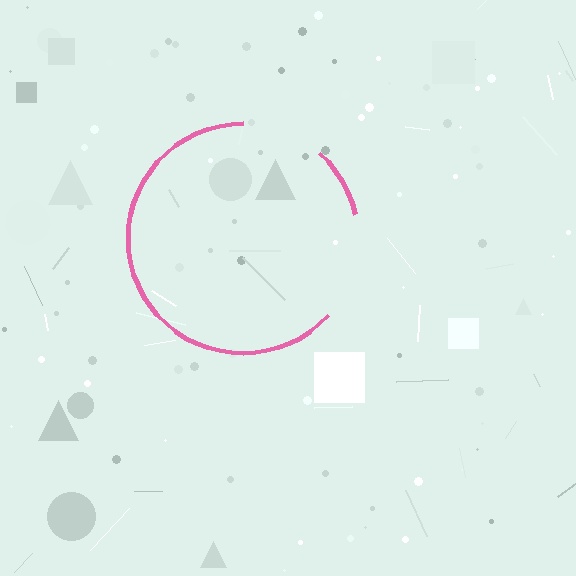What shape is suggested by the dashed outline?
The dashed outline suggests a circle.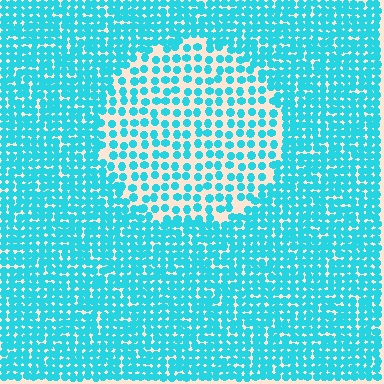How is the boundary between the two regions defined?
The boundary is defined by a change in element density (approximately 2.0x ratio). All elements are the same color, size, and shape.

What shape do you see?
I see a circle.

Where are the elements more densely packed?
The elements are more densely packed outside the circle boundary.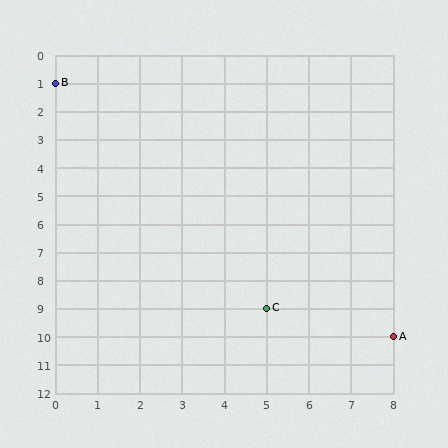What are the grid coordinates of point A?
Point A is at grid coordinates (8, 10).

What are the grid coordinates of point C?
Point C is at grid coordinates (5, 9).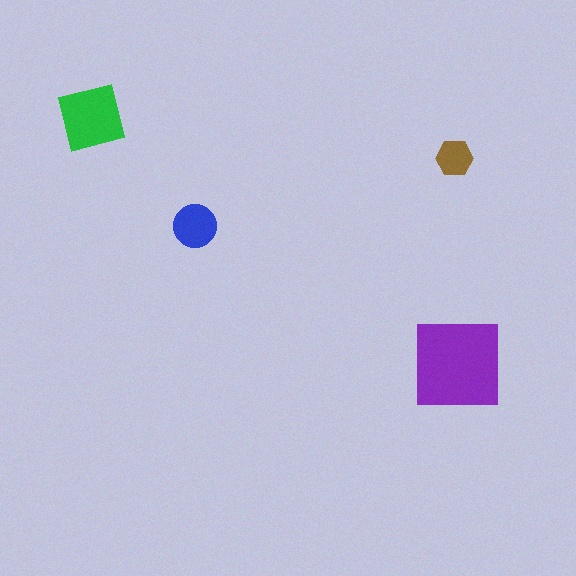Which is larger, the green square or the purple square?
The purple square.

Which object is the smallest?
The brown hexagon.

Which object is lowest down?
The purple square is bottommost.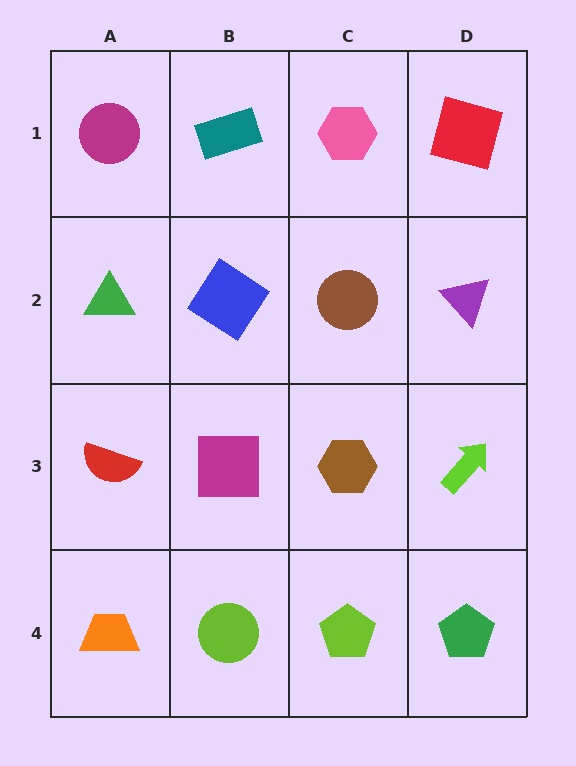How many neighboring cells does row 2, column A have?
3.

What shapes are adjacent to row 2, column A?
A magenta circle (row 1, column A), a red semicircle (row 3, column A), a blue diamond (row 2, column B).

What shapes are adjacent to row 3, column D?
A purple triangle (row 2, column D), a green pentagon (row 4, column D), a brown hexagon (row 3, column C).